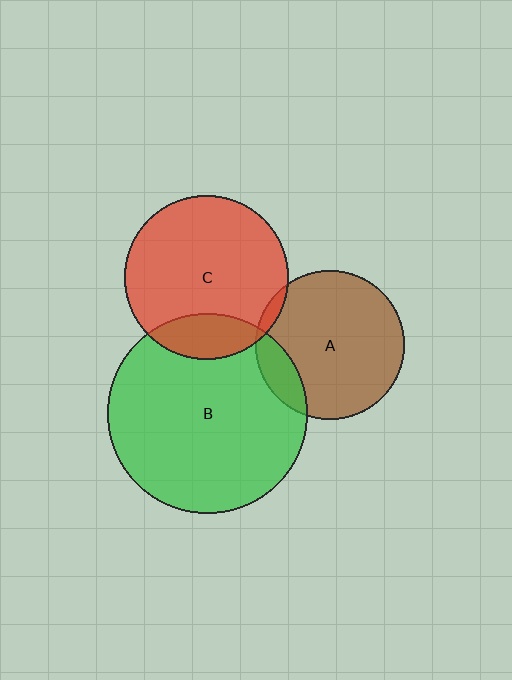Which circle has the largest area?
Circle B (green).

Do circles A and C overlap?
Yes.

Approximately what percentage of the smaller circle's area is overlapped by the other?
Approximately 5%.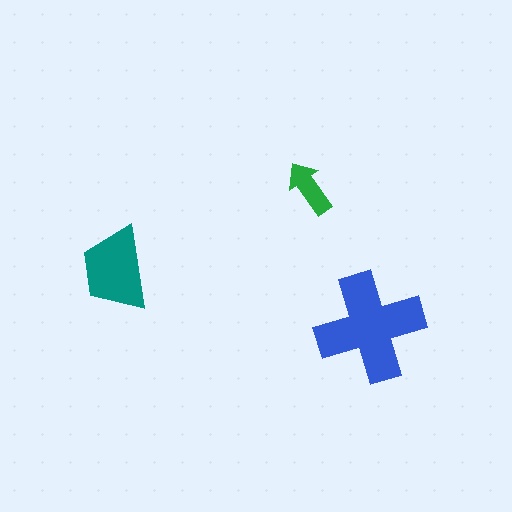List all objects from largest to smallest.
The blue cross, the teal trapezoid, the green arrow.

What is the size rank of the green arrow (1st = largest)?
3rd.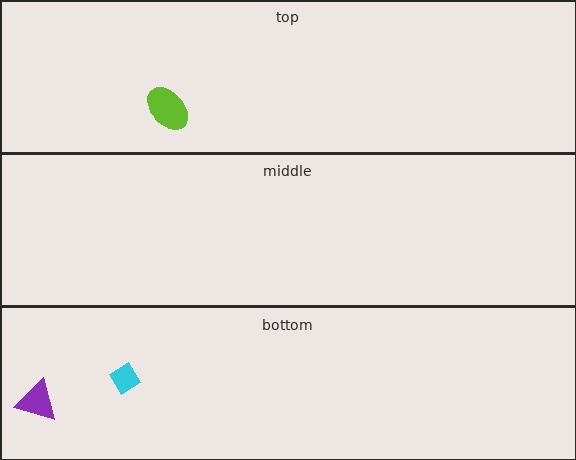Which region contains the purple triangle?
The bottom region.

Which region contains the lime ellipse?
The top region.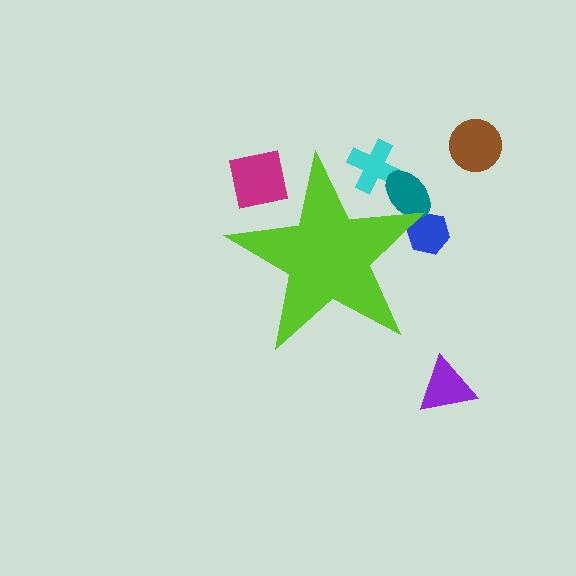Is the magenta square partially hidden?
Yes, the magenta square is partially hidden behind the lime star.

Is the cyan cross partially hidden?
Yes, the cyan cross is partially hidden behind the lime star.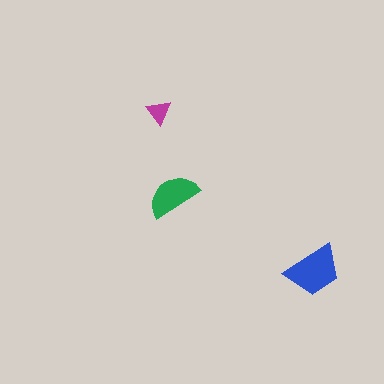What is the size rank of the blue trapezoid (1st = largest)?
1st.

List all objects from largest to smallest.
The blue trapezoid, the green semicircle, the magenta triangle.